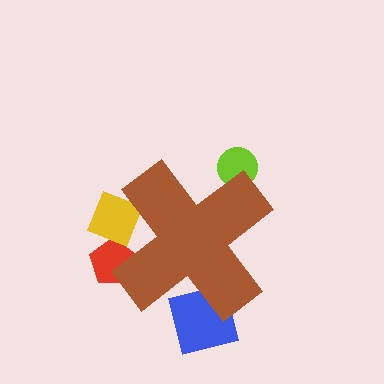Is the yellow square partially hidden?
Yes, the yellow square is partially hidden behind the brown cross.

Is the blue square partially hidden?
Yes, the blue square is partially hidden behind the brown cross.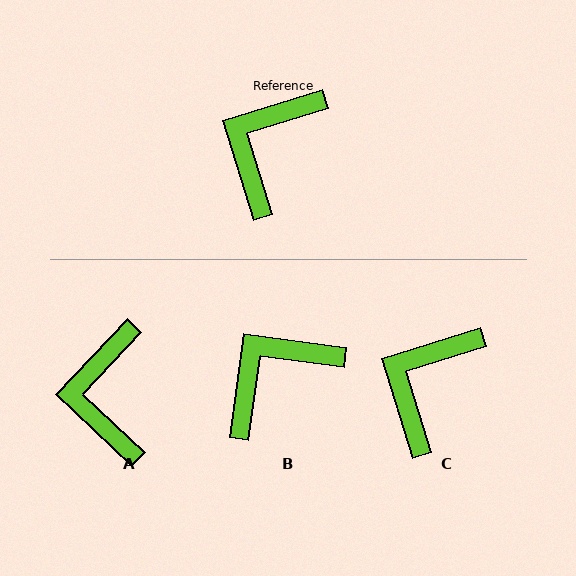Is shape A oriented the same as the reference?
No, it is off by about 29 degrees.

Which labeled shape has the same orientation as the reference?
C.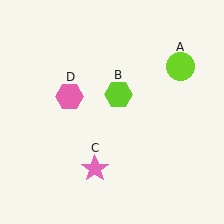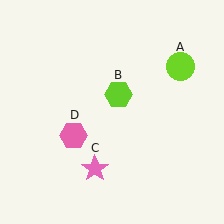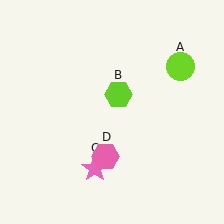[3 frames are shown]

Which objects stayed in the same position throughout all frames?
Lime circle (object A) and lime hexagon (object B) and pink star (object C) remained stationary.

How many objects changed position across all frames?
1 object changed position: pink hexagon (object D).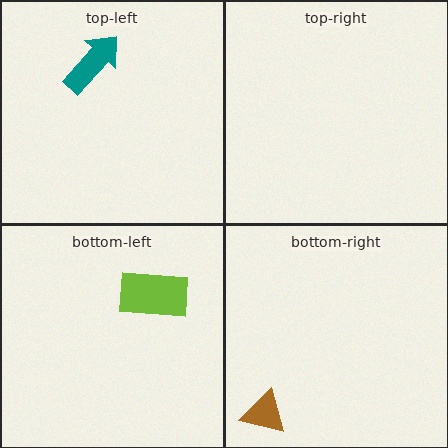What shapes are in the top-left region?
The teal arrow.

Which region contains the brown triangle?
The bottom-right region.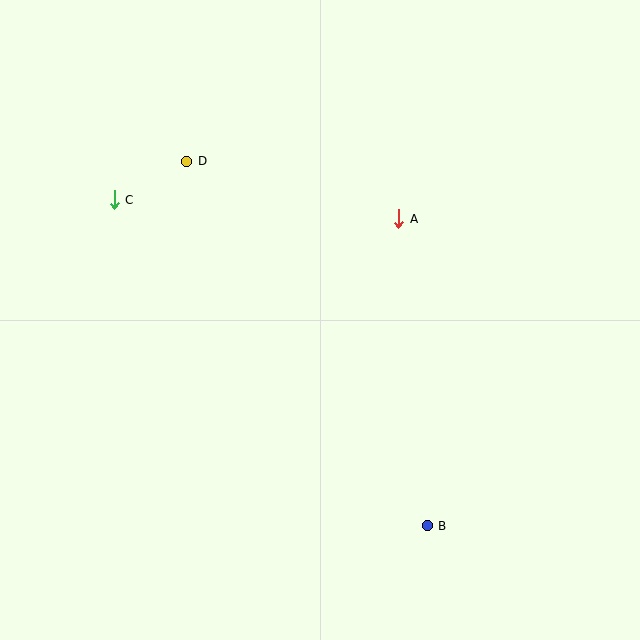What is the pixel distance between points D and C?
The distance between D and C is 82 pixels.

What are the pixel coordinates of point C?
Point C is at (114, 200).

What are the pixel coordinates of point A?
Point A is at (399, 219).